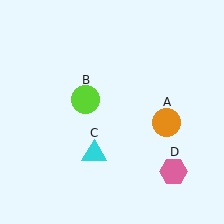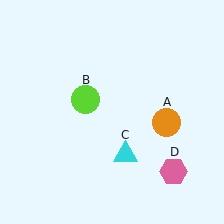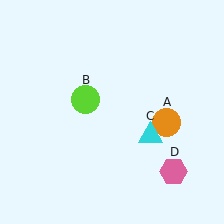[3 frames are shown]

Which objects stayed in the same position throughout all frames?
Orange circle (object A) and lime circle (object B) and pink hexagon (object D) remained stationary.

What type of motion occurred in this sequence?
The cyan triangle (object C) rotated counterclockwise around the center of the scene.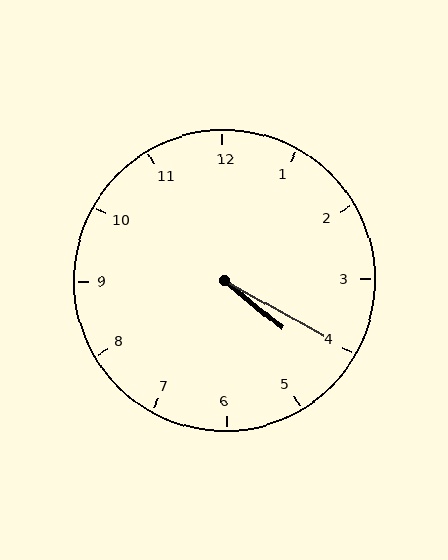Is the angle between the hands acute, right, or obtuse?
It is acute.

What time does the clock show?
4:20.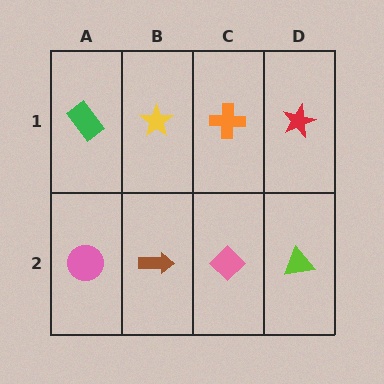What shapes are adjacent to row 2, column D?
A red star (row 1, column D), a pink diamond (row 2, column C).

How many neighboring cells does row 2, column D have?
2.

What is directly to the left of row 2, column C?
A brown arrow.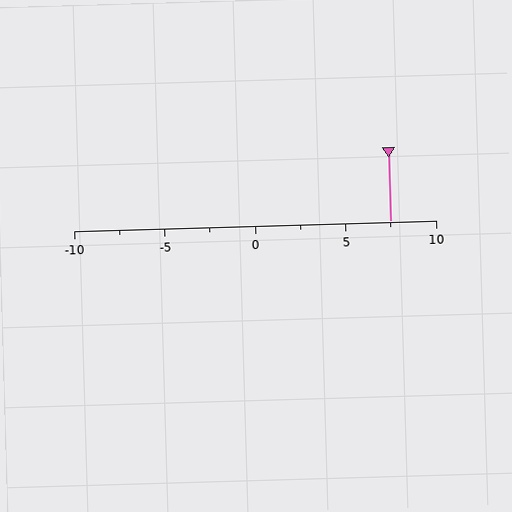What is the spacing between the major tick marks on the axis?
The major ticks are spaced 5 apart.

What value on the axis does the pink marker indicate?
The marker indicates approximately 7.5.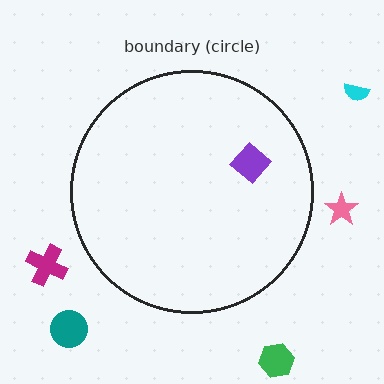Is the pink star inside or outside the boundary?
Outside.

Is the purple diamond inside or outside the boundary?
Inside.